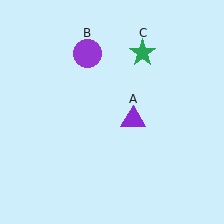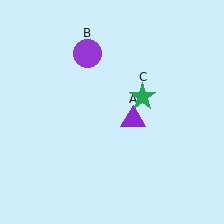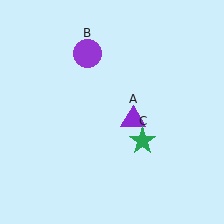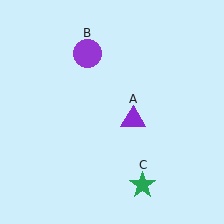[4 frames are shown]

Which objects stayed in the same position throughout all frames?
Purple triangle (object A) and purple circle (object B) remained stationary.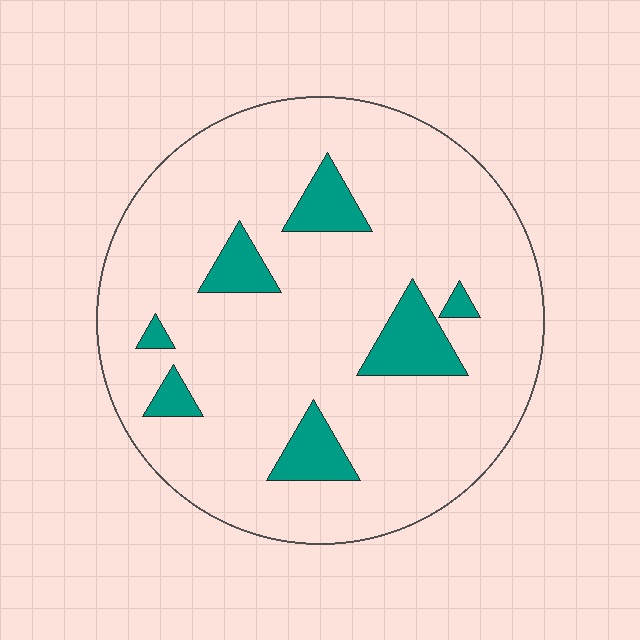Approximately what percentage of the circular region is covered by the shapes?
Approximately 10%.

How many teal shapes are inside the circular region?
7.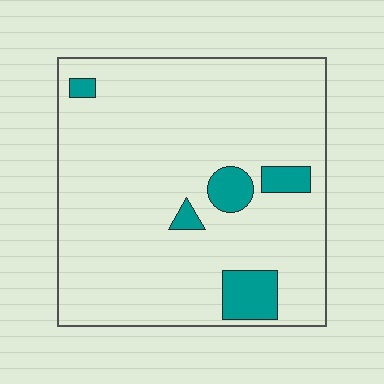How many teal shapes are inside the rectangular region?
5.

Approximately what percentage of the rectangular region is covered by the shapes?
Approximately 10%.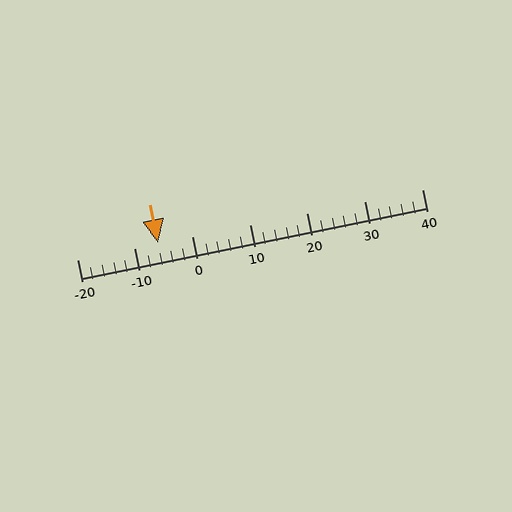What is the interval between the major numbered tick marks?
The major tick marks are spaced 10 units apart.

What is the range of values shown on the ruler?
The ruler shows values from -20 to 40.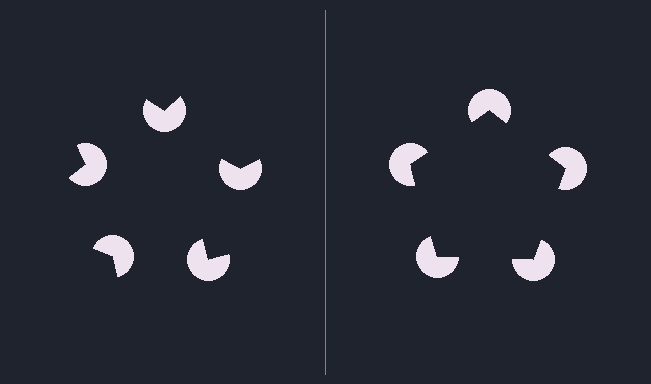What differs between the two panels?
The pac-man discs are positioned identically on both sides; only the wedge orientations differ. On the right they align to a pentagon; on the left they are misaligned.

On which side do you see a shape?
An illusory pentagon appears on the right side. On the left side the wedge cuts are rotated, so no coherent shape forms.